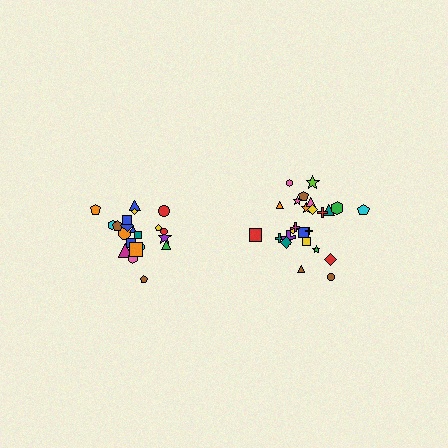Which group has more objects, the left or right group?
The right group.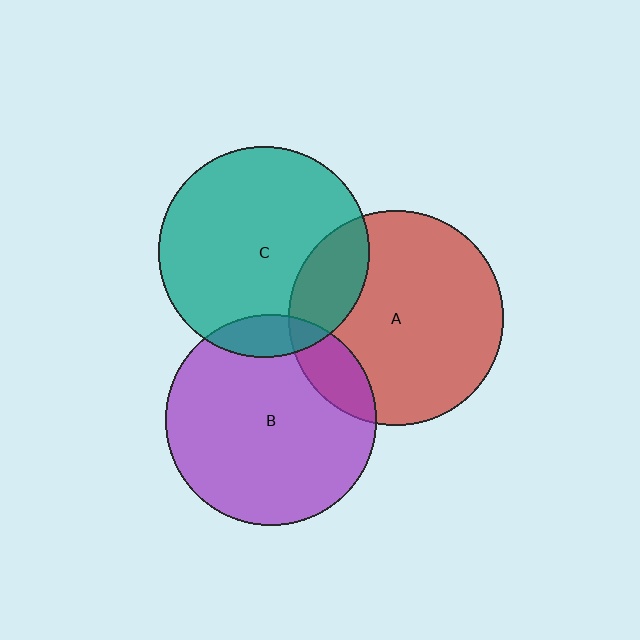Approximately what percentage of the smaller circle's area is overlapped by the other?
Approximately 10%.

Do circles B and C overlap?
Yes.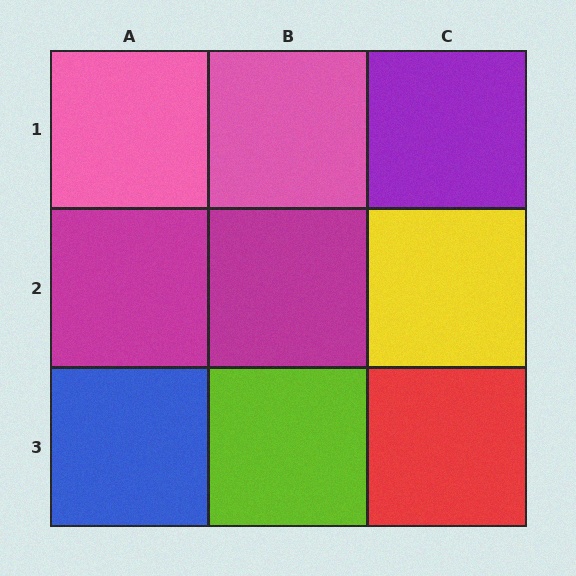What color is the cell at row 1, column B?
Pink.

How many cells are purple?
1 cell is purple.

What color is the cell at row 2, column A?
Magenta.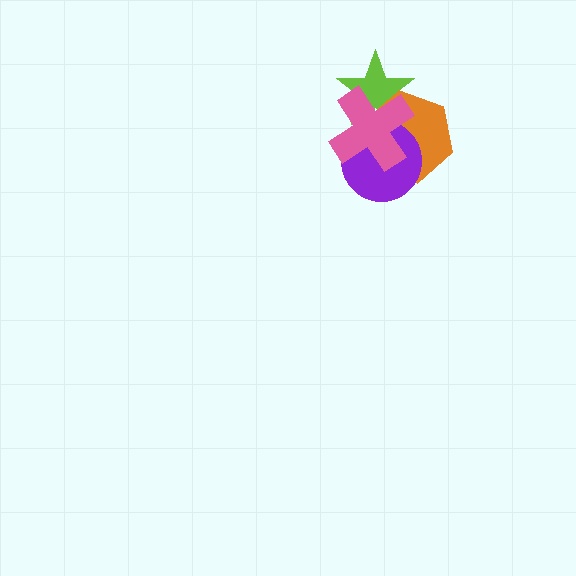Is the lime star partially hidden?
Yes, it is partially covered by another shape.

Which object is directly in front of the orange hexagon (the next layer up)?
The purple circle is directly in front of the orange hexagon.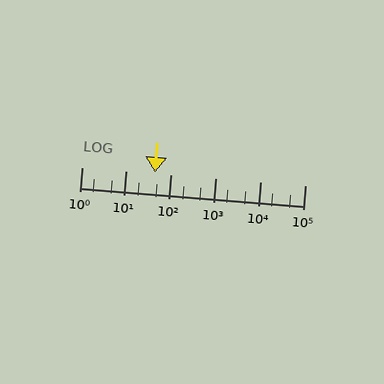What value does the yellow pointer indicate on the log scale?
The pointer indicates approximately 44.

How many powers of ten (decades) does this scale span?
The scale spans 5 decades, from 1 to 100000.